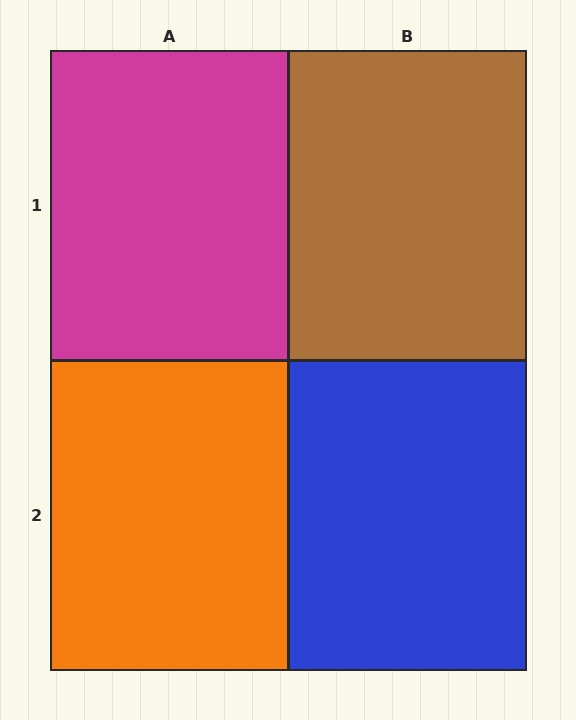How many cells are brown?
1 cell is brown.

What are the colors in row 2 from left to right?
Orange, blue.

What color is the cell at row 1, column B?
Brown.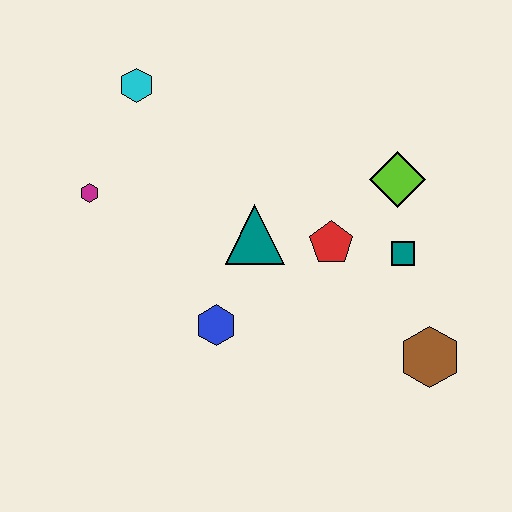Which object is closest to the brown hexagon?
The teal square is closest to the brown hexagon.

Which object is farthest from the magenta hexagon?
The brown hexagon is farthest from the magenta hexagon.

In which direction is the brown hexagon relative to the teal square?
The brown hexagon is below the teal square.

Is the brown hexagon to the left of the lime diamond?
No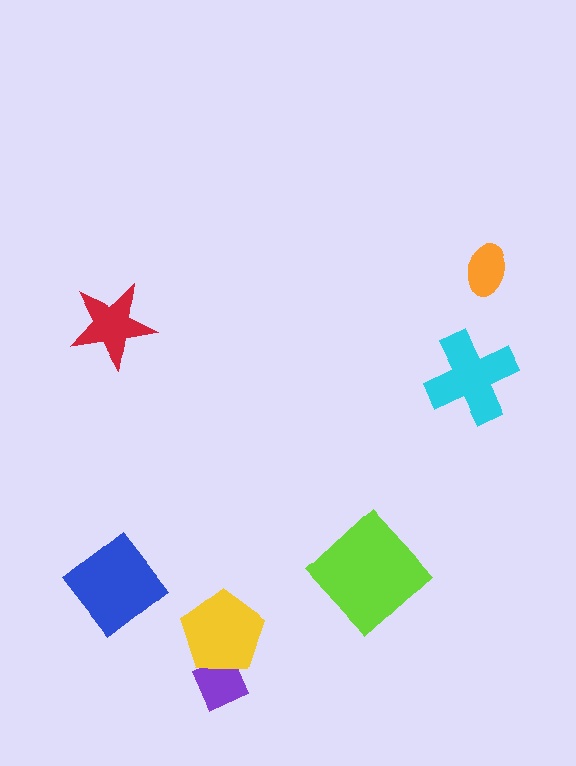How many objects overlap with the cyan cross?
0 objects overlap with the cyan cross.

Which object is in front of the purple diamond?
The yellow pentagon is in front of the purple diamond.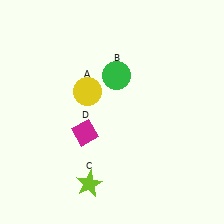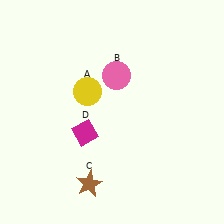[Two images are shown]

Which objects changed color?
B changed from green to pink. C changed from lime to brown.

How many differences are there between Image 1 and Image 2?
There are 2 differences between the two images.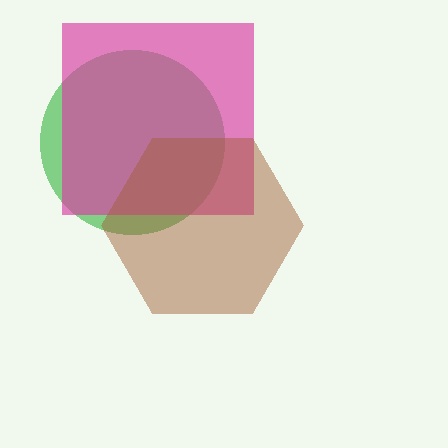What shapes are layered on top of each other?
The layered shapes are: a green circle, a magenta square, a brown hexagon.